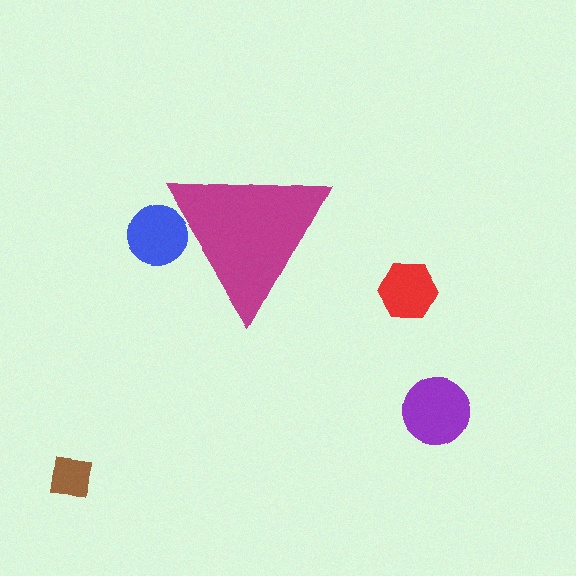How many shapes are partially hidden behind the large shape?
1 shape is partially hidden.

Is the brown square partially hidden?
No, the brown square is fully visible.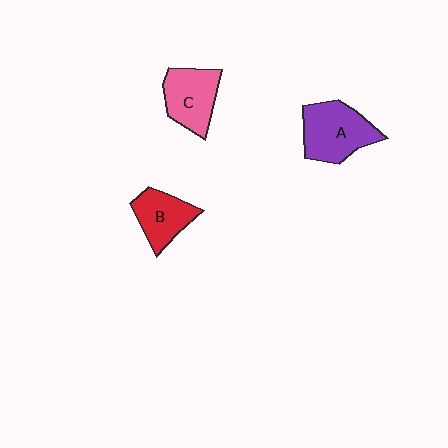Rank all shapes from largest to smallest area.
From largest to smallest: A (purple), C (pink), B (red).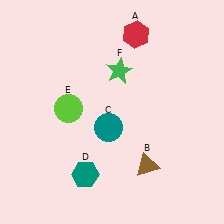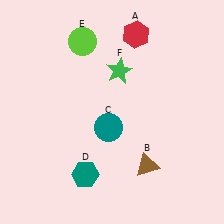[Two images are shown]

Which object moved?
The lime circle (E) moved up.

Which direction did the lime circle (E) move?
The lime circle (E) moved up.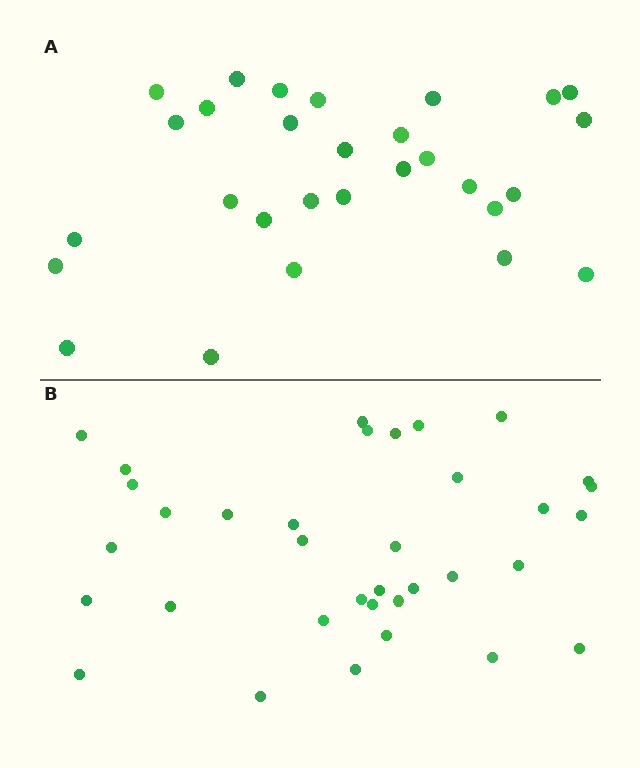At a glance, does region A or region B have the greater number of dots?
Region B (the bottom region) has more dots.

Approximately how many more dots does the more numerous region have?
Region B has about 6 more dots than region A.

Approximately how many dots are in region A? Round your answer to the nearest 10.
About 30 dots. (The exact count is 29, which rounds to 30.)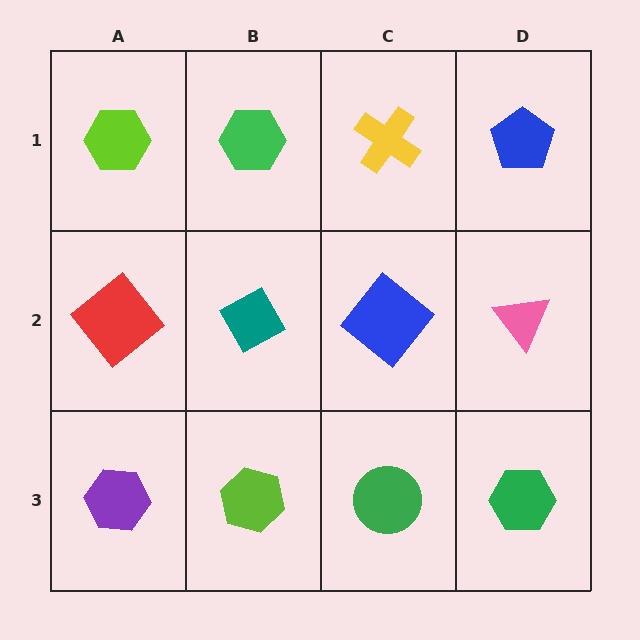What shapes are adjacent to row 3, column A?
A red diamond (row 2, column A), a lime hexagon (row 3, column B).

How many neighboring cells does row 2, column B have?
4.